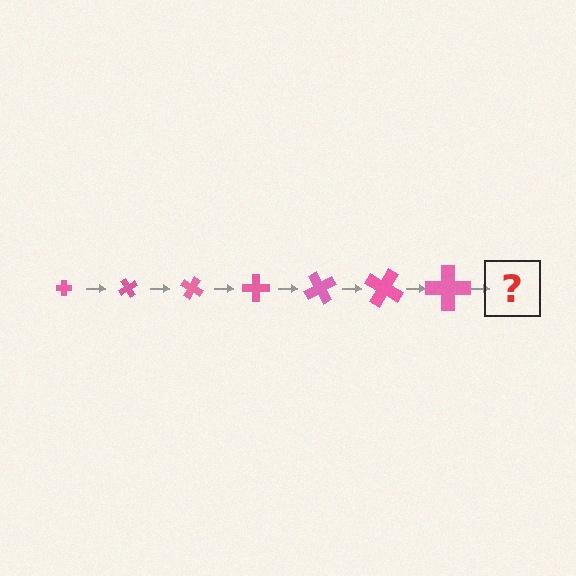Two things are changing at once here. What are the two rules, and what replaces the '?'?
The two rules are that the cross grows larger each step and it rotates 60 degrees each step. The '?' should be a cross, larger than the previous one and rotated 420 degrees from the start.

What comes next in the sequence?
The next element should be a cross, larger than the previous one and rotated 420 degrees from the start.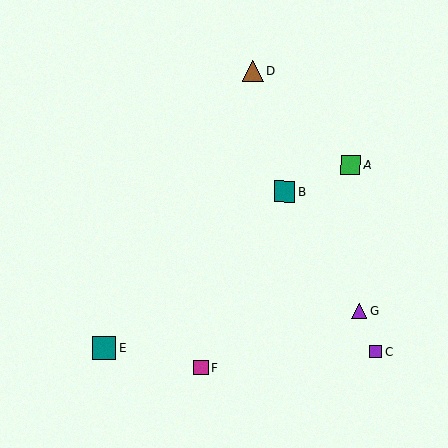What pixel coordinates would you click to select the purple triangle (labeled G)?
Click at (359, 311) to select the purple triangle G.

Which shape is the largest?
The teal square (labeled E) is the largest.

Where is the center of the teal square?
The center of the teal square is at (104, 348).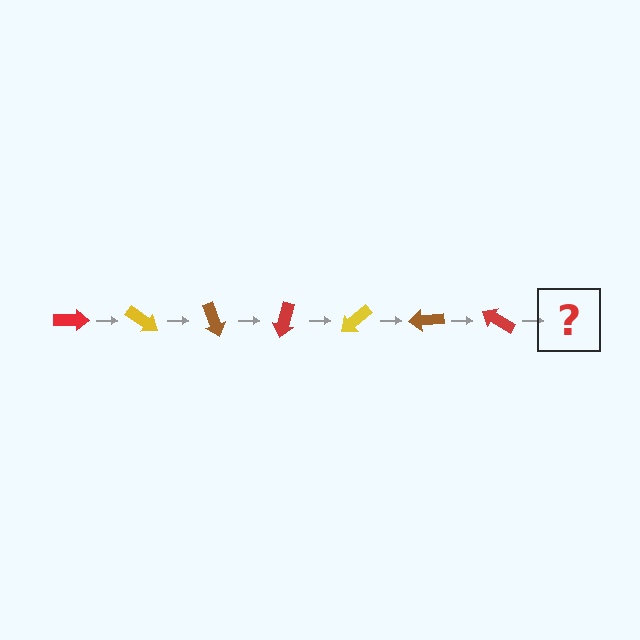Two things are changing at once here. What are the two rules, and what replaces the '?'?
The two rules are that it rotates 35 degrees each step and the color cycles through red, yellow, and brown. The '?' should be a yellow arrow, rotated 245 degrees from the start.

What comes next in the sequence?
The next element should be a yellow arrow, rotated 245 degrees from the start.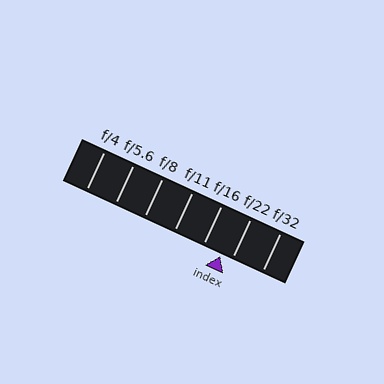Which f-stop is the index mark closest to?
The index mark is closest to f/22.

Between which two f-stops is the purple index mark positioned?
The index mark is between f/16 and f/22.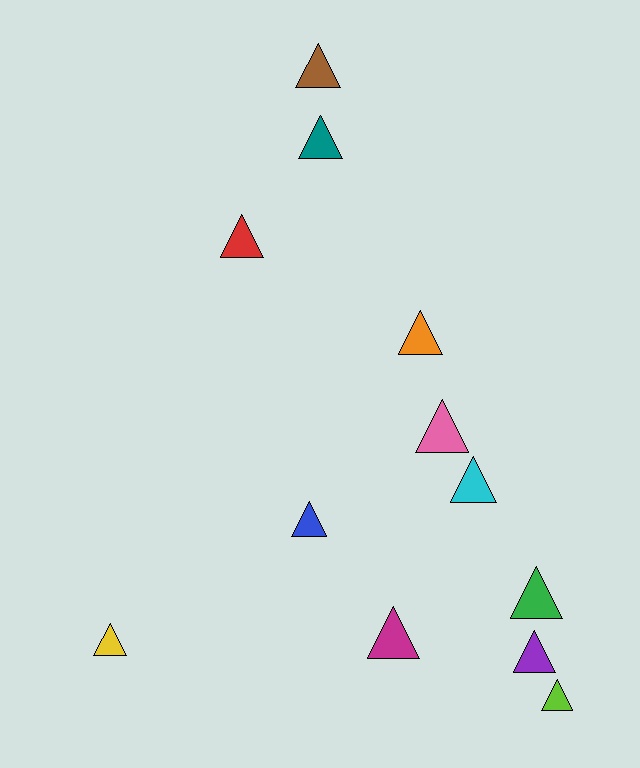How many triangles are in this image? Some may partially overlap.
There are 12 triangles.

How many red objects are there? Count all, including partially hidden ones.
There is 1 red object.